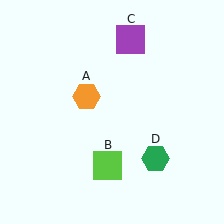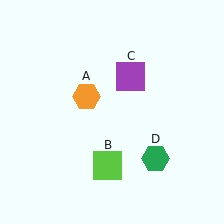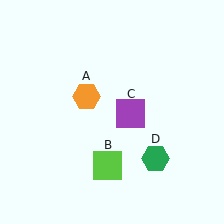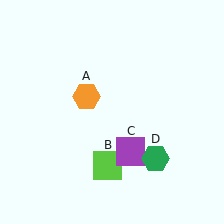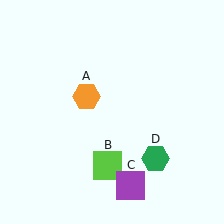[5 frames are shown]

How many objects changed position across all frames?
1 object changed position: purple square (object C).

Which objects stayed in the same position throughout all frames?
Orange hexagon (object A) and lime square (object B) and green hexagon (object D) remained stationary.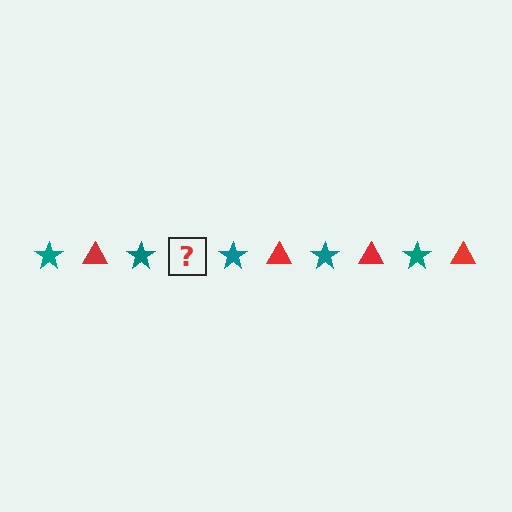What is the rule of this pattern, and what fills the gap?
The rule is that the pattern alternates between teal star and red triangle. The gap should be filled with a red triangle.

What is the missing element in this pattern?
The missing element is a red triangle.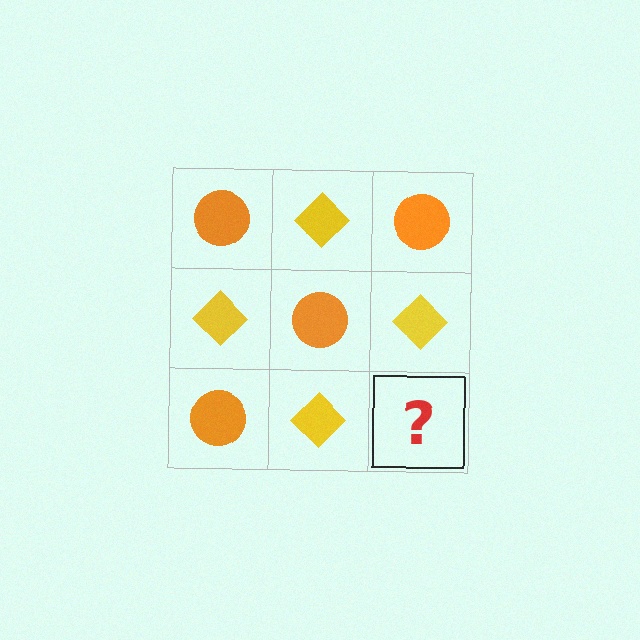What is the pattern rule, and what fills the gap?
The rule is that it alternates orange circle and yellow diamond in a checkerboard pattern. The gap should be filled with an orange circle.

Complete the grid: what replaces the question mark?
The question mark should be replaced with an orange circle.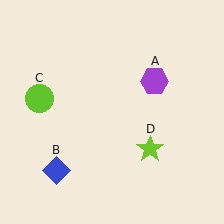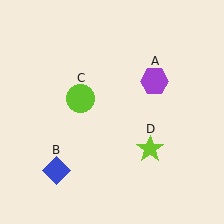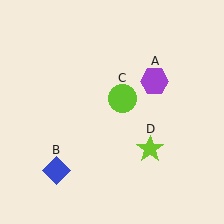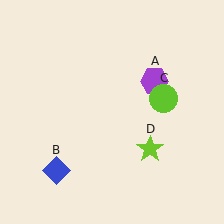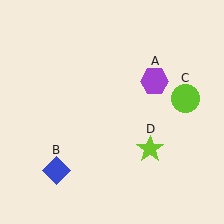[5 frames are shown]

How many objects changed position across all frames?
1 object changed position: lime circle (object C).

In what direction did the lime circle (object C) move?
The lime circle (object C) moved right.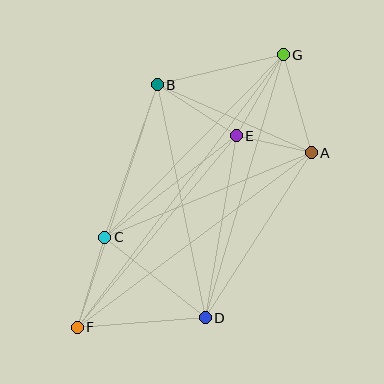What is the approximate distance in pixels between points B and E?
The distance between B and E is approximately 94 pixels.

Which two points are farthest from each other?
Points F and G are farthest from each other.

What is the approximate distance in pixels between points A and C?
The distance between A and C is approximately 223 pixels.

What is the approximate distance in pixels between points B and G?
The distance between B and G is approximately 130 pixels.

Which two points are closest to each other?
Points A and E are closest to each other.